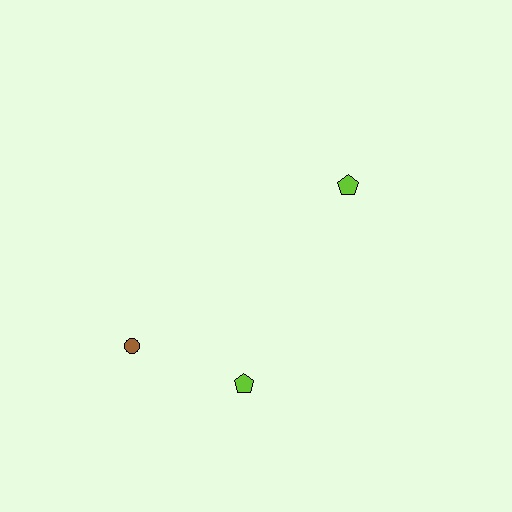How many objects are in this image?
There are 3 objects.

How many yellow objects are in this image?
There are no yellow objects.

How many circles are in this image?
There is 1 circle.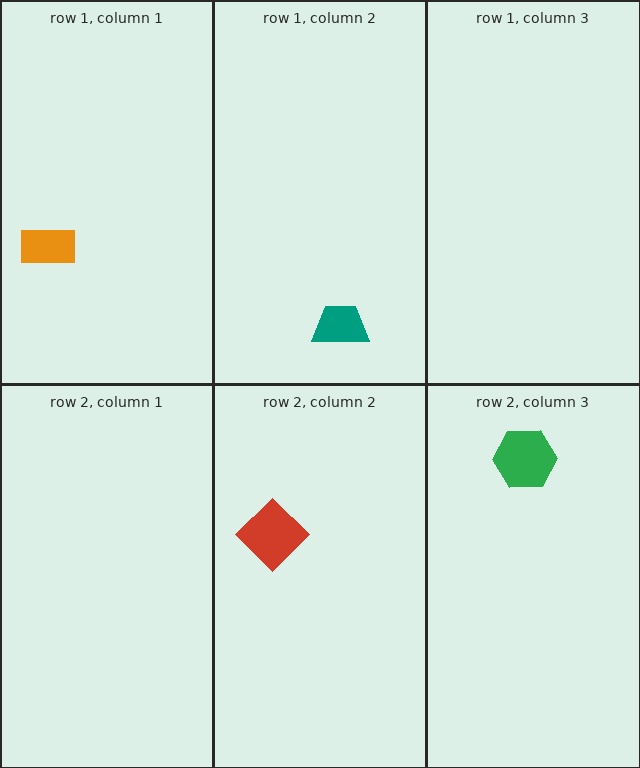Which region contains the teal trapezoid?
The row 1, column 2 region.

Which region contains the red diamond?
The row 2, column 2 region.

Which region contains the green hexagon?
The row 2, column 3 region.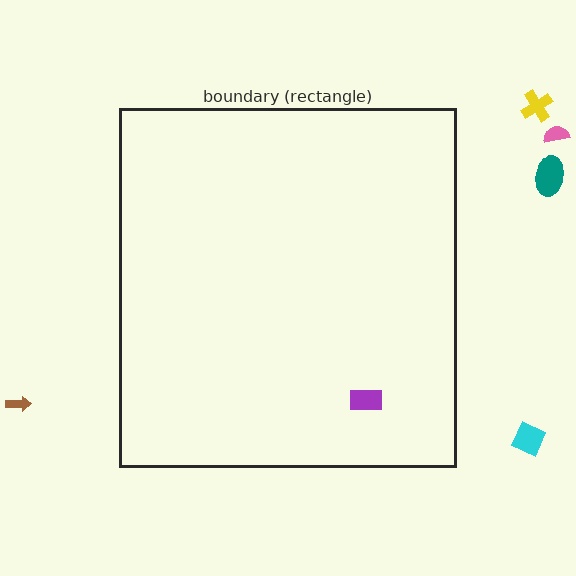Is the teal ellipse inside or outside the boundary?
Outside.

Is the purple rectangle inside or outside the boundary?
Inside.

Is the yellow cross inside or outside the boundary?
Outside.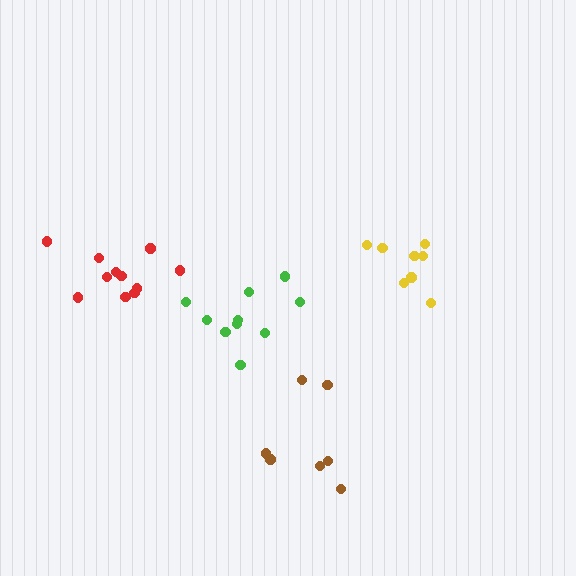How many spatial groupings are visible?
There are 4 spatial groupings.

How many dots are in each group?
Group 1: 11 dots, Group 2: 10 dots, Group 3: 8 dots, Group 4: 7 dots (36 total).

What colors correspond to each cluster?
The clusters are colored: red, green, yellow, brown.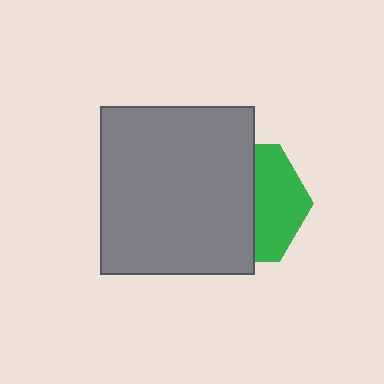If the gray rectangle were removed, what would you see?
You would see the complete green hexagon.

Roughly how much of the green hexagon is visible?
A small part of it is visible (roughly 41%).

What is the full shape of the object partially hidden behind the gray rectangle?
The partially hidden object is a green hexagon.